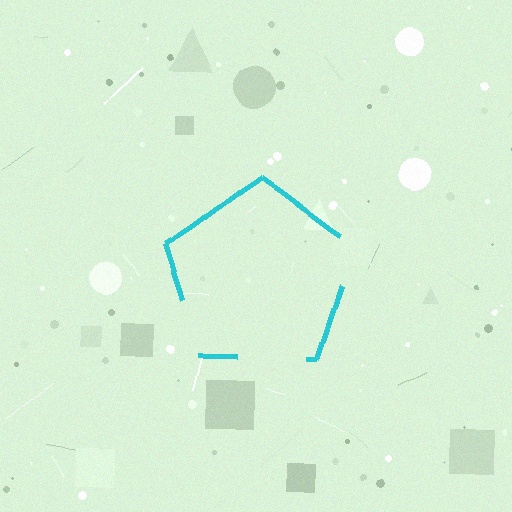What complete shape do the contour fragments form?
The contour fragments form a pentagon.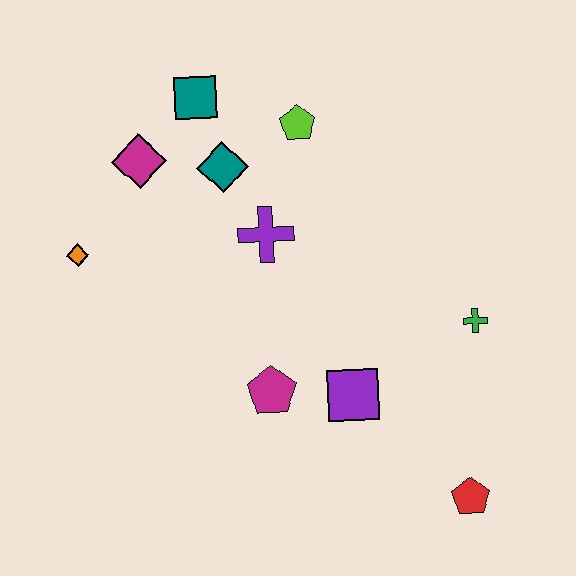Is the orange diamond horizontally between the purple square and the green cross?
No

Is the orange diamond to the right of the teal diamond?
No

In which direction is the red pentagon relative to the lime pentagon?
The red pentagon is below the lime pentagon.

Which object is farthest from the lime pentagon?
The red pentagon is farthest from the lime pentagon.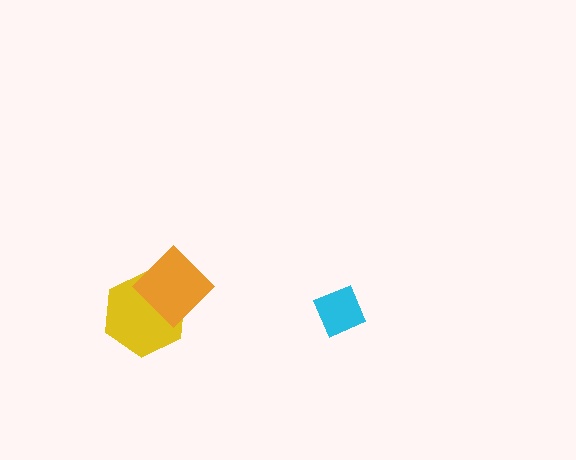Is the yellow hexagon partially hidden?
Yes, it is partially covered by another shape.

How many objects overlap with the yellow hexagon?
1 object overlaps with the yellow hexagon.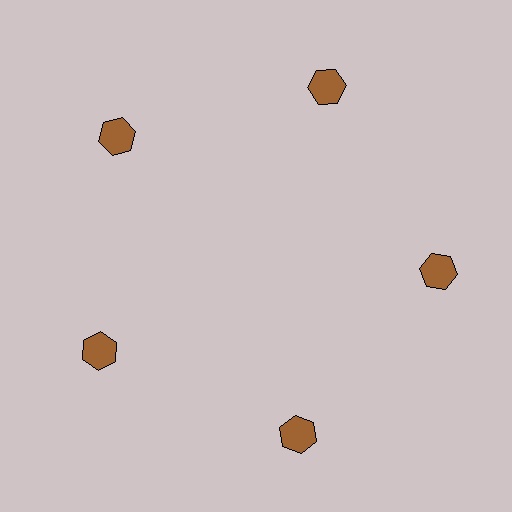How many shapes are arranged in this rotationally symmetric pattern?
There are 5 shapes, arranged in 5 groups of 1.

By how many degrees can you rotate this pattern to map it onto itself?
The pattern maps onto itself every 72 degrees of rotation.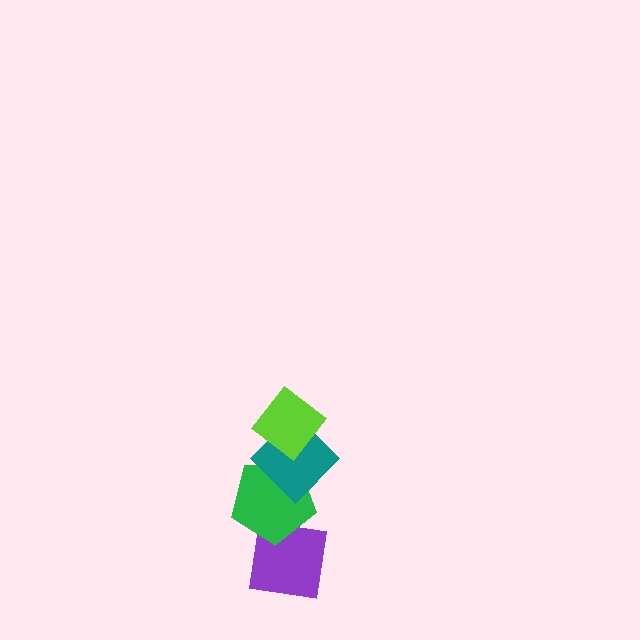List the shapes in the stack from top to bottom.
From top to bottom: the lime diamond, the teal diamond, the green pentagon, the purple square.